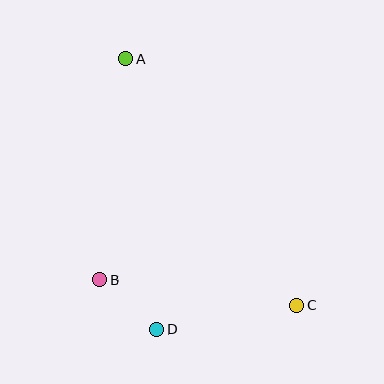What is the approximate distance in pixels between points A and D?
The distance between A and D is approximately 272 pixels.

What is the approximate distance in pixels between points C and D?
The distance between C and D is approximately 143 pixels.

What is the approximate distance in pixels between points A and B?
The distance between A and B is approximately 222 pixels.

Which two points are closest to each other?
Points B and D are closest to each other.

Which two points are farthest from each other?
Points A and C are farthest from each other.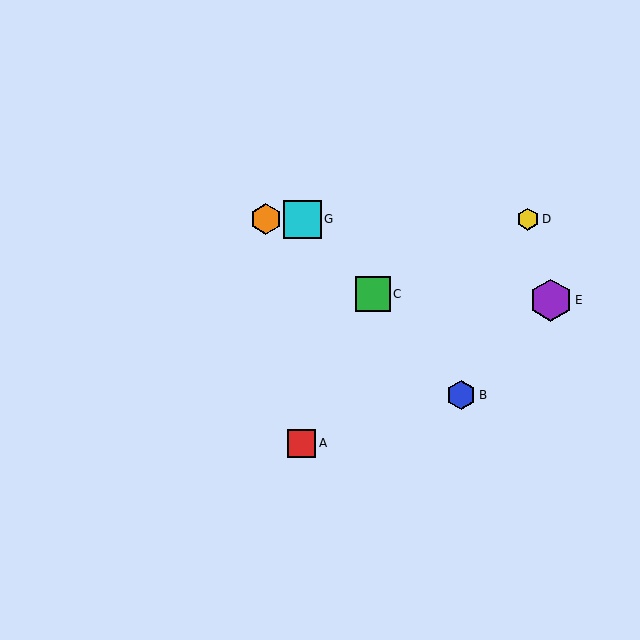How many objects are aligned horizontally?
3 objects (D, F, G) are aligned horizontally.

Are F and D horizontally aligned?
Yes, both are at y≈219.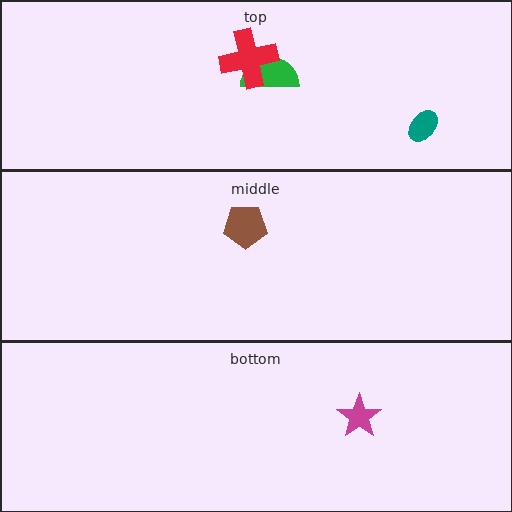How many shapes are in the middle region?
1.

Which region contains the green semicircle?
The top region.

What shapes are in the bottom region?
The magenta star.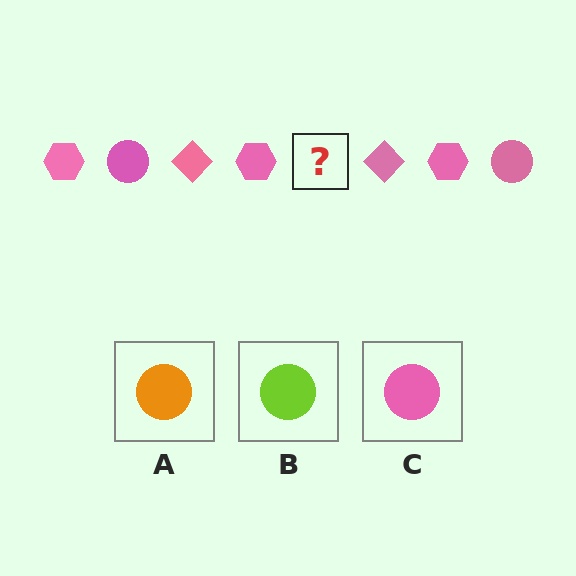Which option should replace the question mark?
Option C.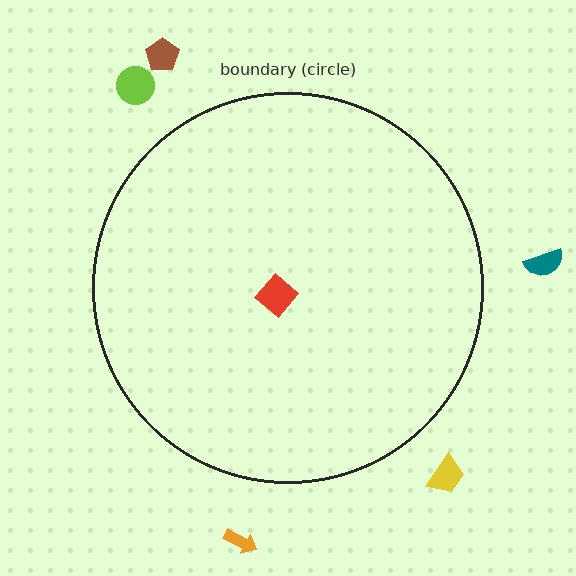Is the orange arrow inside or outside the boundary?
Outside.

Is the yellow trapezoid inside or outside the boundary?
Outside.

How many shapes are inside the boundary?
1 inside, 5 outside.